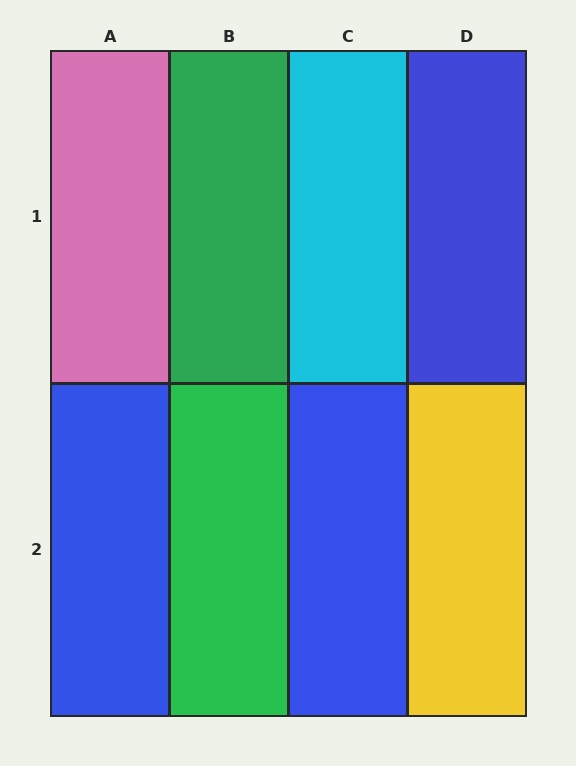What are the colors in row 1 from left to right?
Pink, green, cyan, blue.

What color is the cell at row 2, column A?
Blue.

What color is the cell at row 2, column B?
Green.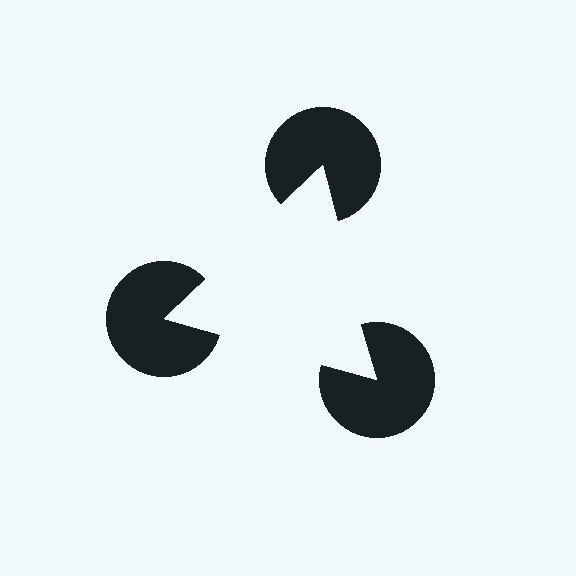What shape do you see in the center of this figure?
An illusory triangle — its edges are inferred from the aligned wedge cuts in the pac-man discs, not physically drawn.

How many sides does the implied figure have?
3 sides.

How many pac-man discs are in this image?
There are 3 — one at each vertex of the illusory triangle.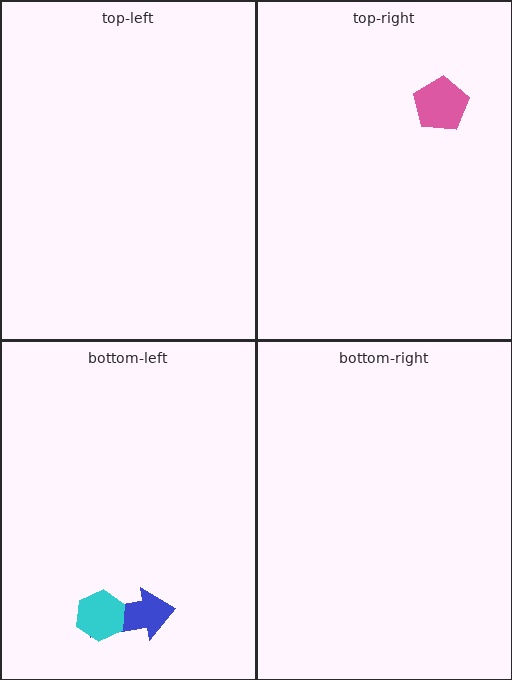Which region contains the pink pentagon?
The top-right region.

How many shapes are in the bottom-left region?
2.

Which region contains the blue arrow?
The bottom-left region.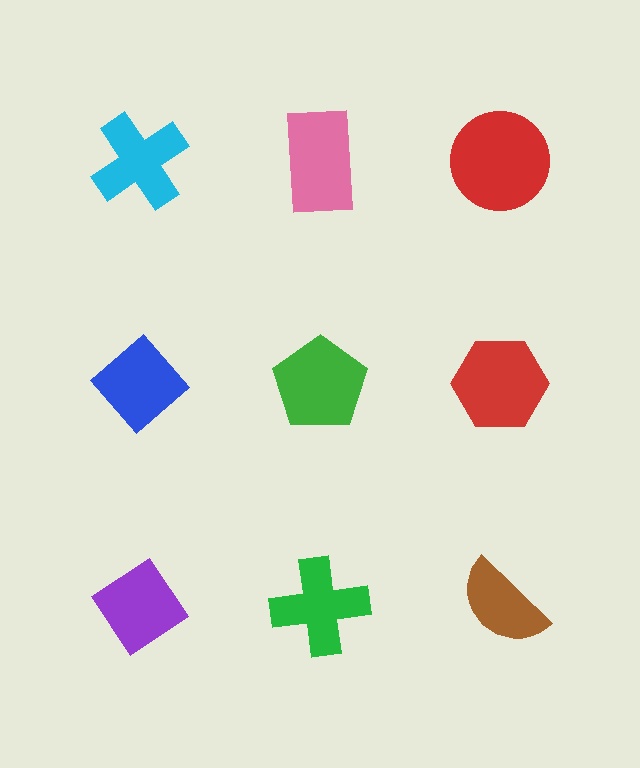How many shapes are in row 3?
3 shapes.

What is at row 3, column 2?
A green cross.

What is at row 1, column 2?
A pink rectangle.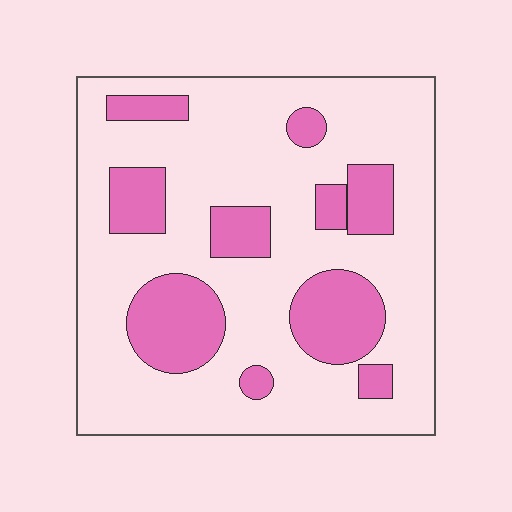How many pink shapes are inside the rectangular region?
10.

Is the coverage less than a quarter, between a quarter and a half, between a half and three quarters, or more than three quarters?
Between a quarter and a half.